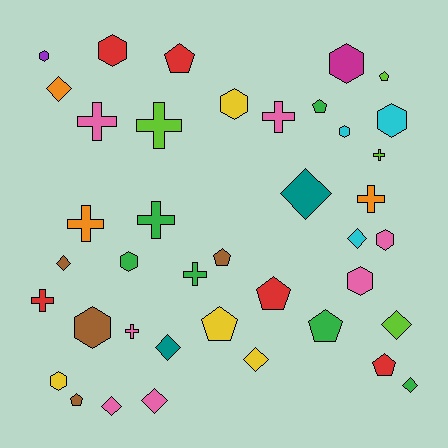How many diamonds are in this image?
There are 10 diamonds.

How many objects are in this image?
There are 40 objects.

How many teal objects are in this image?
There are 2 teal objects.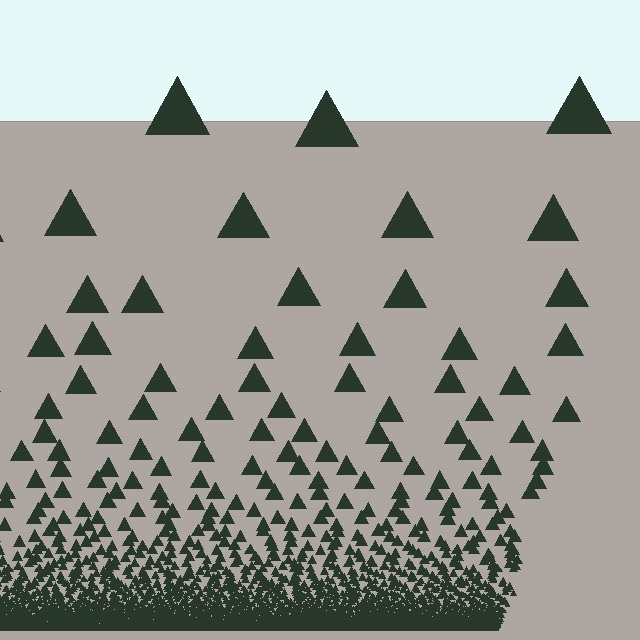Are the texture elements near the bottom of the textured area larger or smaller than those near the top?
Smaller. The gradient is inverted — elements near the bottom are smaller and denser.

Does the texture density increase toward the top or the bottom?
Density increases toward the bottom.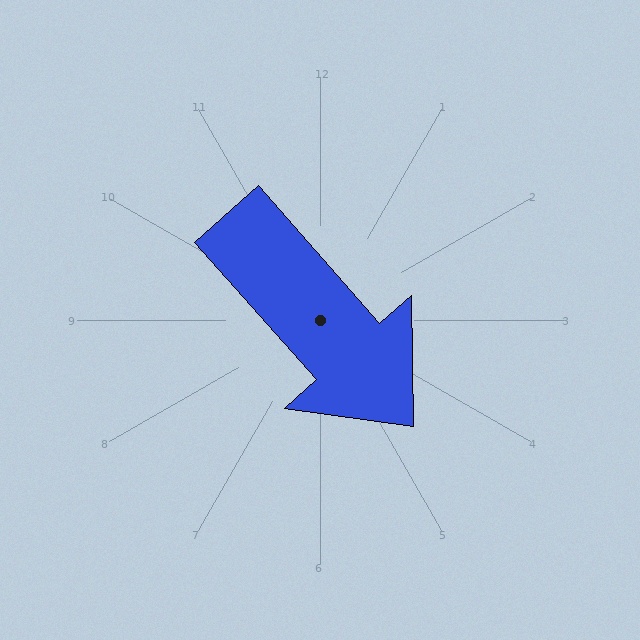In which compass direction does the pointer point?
Southeast.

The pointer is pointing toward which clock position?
Roughly 5 o'clock.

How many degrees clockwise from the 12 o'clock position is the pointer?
Approximately 139 degrees.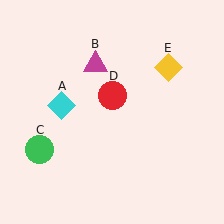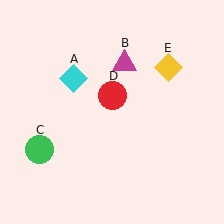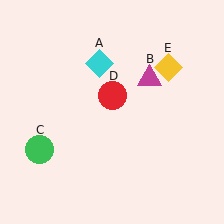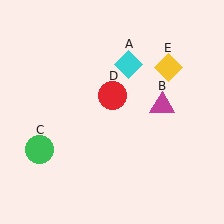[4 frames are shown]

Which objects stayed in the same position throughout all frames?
Green circle (object C) and red circle (object D) and yellow diamond (object E) remained stationary.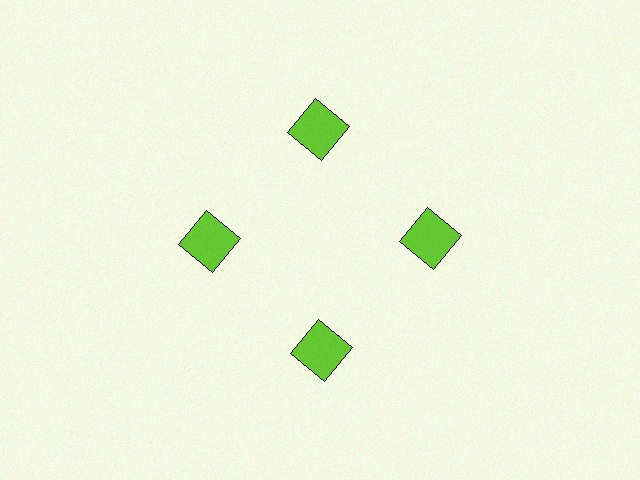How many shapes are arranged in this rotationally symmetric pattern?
There are 4 shapes, arranged in 4 groups of 1.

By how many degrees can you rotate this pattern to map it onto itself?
The pattern maps onto itself every 90 degrees of rotation.